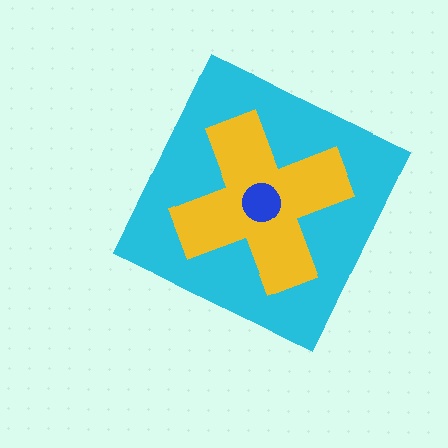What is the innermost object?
The blue circle.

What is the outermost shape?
The cyan diamond.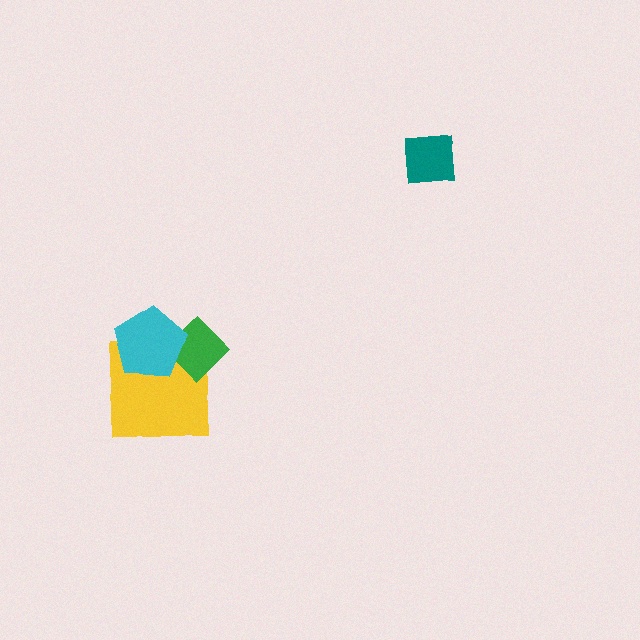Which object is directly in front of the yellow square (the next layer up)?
The green diamond is directly in front of the yellow square.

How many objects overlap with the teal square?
0 objects overlap with the teal square.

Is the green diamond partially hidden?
Yes, it is partially covered by another shape.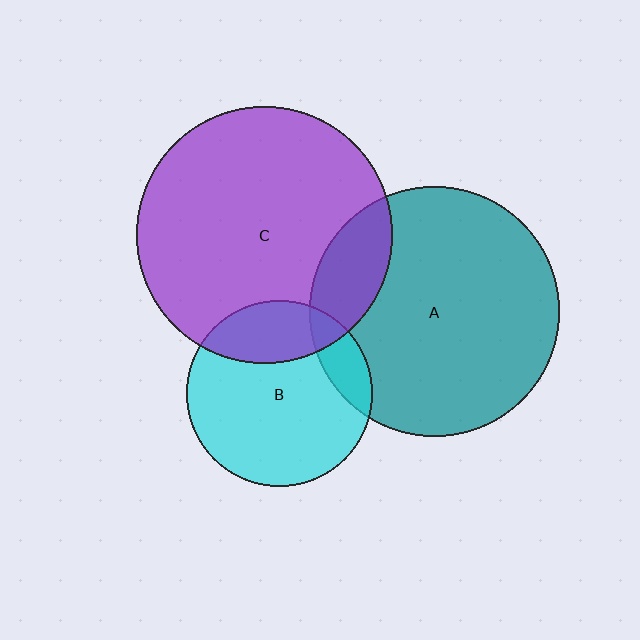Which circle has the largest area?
Circle C (purple).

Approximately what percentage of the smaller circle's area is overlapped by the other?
Approximately 25%.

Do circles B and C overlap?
Yes.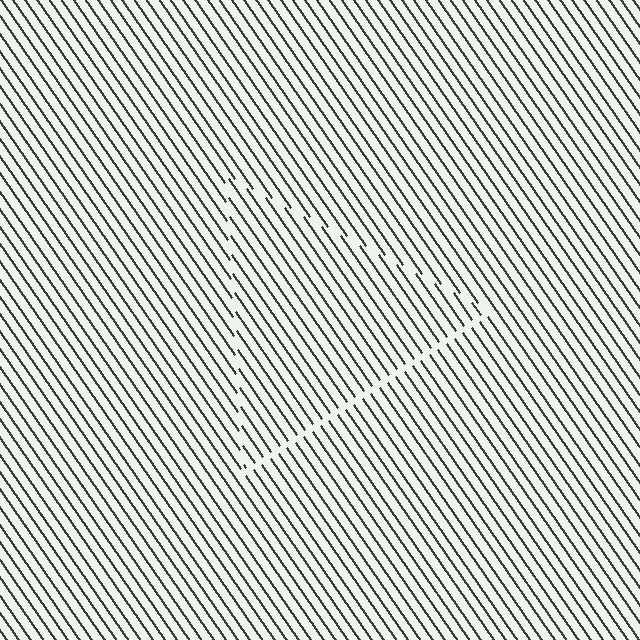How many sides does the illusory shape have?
3 sides — the line-ends trace a triangle.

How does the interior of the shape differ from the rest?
The interior of the shape contains the same grating, shifted by half a period — the contour is defined by the phase discontinuity where line-ends from the inner and outer gratings abut.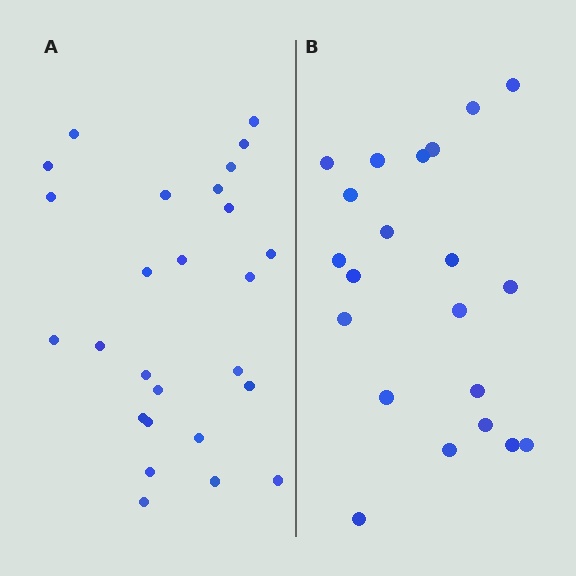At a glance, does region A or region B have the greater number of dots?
Region A (the left region) has more dots.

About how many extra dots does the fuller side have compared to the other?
Region A has about 5 more dots than region B.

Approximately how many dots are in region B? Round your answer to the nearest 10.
About 20 dots. (The exact count is 21, which rounds to 20.)